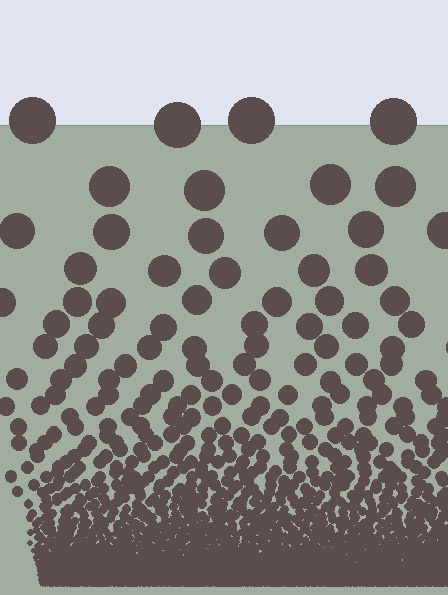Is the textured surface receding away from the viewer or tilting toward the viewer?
The surface appears to tilt toward the viewer. Texture elements get larger and sparser toward the top.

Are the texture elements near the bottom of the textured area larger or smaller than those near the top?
Smaller. The gradient is inverted — elements near the bottom are smaller and denser.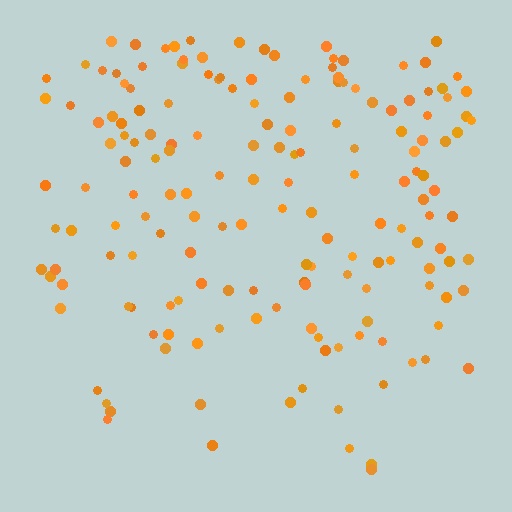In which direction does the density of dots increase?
From bottom to top, with the top side densest.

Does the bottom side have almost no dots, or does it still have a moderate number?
Still a moderate number, just noticeably fewer than the top.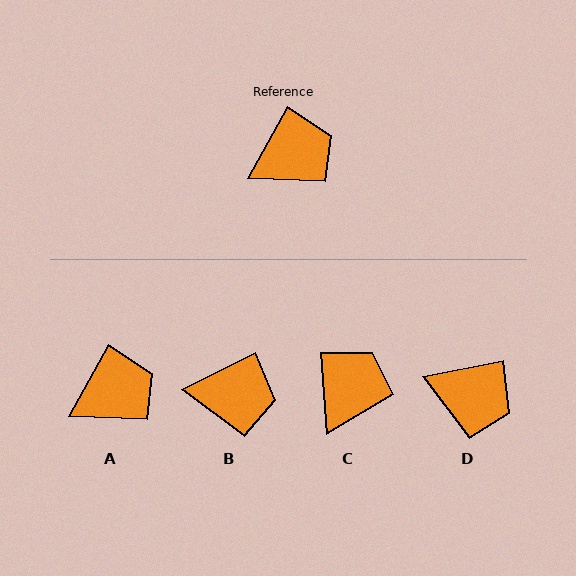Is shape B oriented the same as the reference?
No, it is off by about 35 degrees.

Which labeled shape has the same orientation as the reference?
A.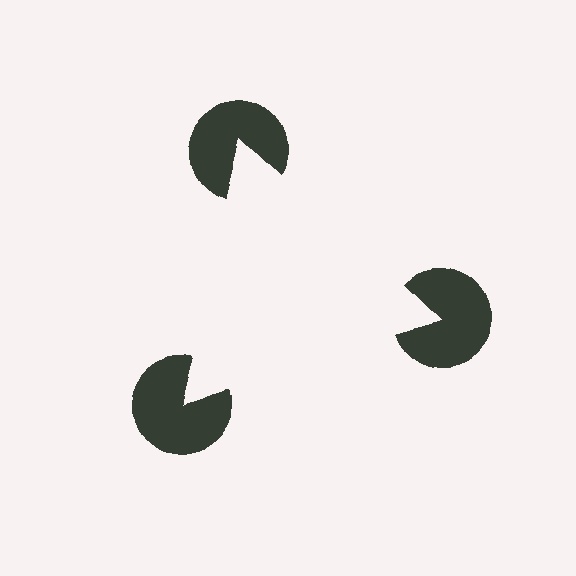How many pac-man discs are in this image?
There are 3 — one at each vertex of the illusory triangle.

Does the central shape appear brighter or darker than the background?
It typically appears slightly brighter than the background, even though no actual brightness change is drawn.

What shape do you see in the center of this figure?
An illusory triangle — its edges are inferred from the aligned wedge cuts in the pac-man discs, not physically drawn.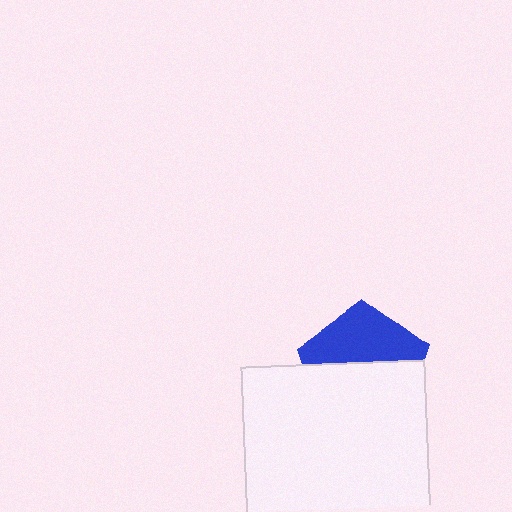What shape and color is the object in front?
The object in front is a white square.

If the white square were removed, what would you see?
You would see the complete blue pentagon.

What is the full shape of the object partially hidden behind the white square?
The partially hidden object is a blue pentagon.